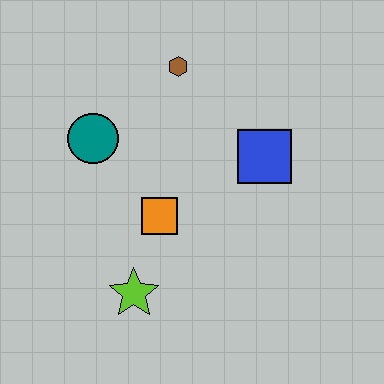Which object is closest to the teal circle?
The orange square is closest to the teal circle.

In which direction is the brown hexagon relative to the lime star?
The brown hexagon is above the lime star.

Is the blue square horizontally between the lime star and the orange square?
No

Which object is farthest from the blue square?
The lime star is farthest from the blue square.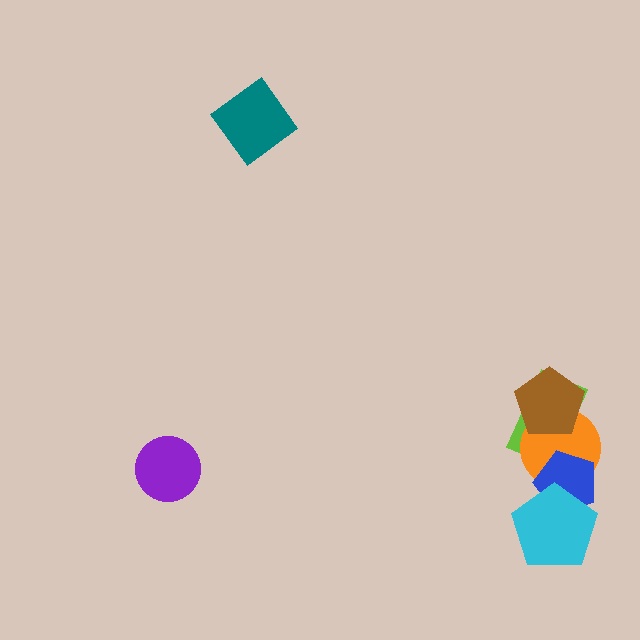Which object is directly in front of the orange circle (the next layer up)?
The blue pentagon is directly in front of the orange circle.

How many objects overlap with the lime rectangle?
3 objects overlap with the lime rectangle.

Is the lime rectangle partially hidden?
Yes, it is partially covered by another shape.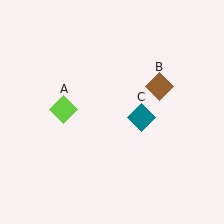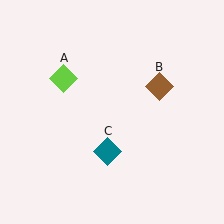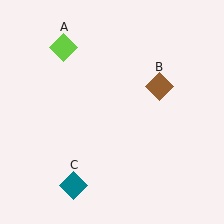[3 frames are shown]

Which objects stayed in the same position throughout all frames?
Brown diamond (object B) remained stationary.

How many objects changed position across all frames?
2 objects changed position: lime diamond (object A), teal diamond (object C).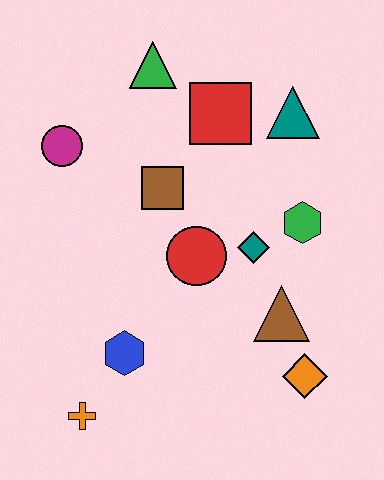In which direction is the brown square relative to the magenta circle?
The brown square is to the right of the magenta circle.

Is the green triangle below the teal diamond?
No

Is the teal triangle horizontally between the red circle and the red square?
No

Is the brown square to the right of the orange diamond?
No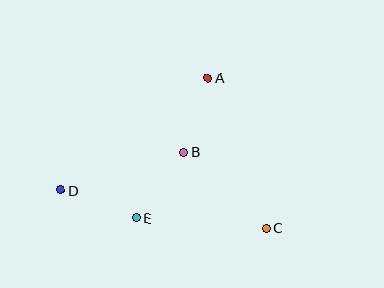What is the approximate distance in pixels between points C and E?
The distance between C and E is approximately 130 pixels.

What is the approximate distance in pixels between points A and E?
The distance between A and E is approximately 157 pixels.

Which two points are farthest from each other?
Points C and D are farthest from each other.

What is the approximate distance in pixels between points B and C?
The distance between B and C is approximately 112 pixels.